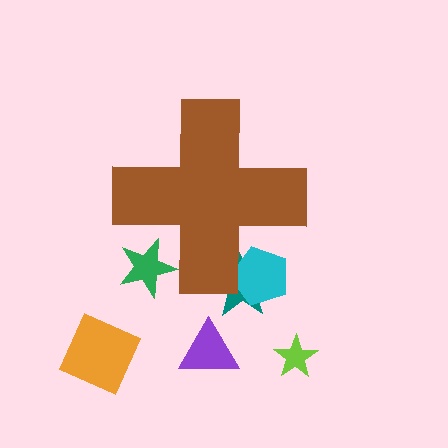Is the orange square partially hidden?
No, the orange square is fully visible.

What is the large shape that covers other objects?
A brown cross.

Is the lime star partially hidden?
No, the lime star is fully visible.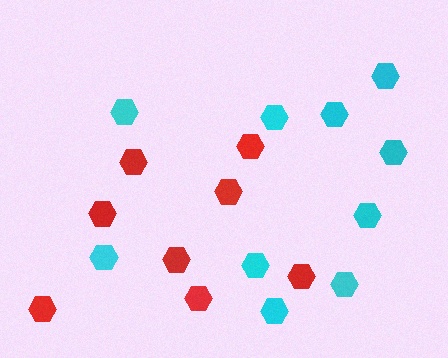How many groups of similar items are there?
There are 2 groups: one group of red hexagons (8) and one group of cyan hexagons (10).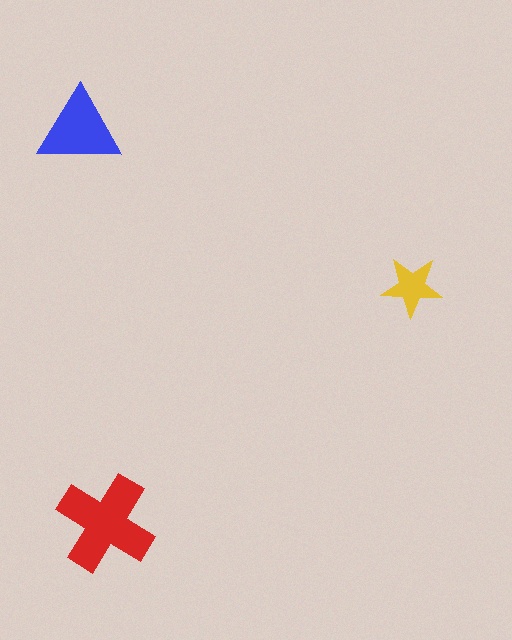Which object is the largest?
The red cross.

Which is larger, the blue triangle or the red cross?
The red cross.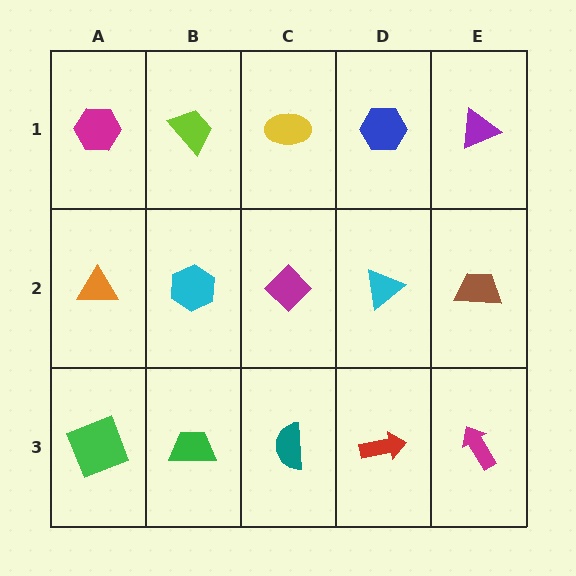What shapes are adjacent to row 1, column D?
A cyan triangle (row 2, column D), a yellow ellipse (row 1, column C), a purple triangle (row 1, column E).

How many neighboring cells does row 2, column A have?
3.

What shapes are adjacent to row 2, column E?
A purple triangle (row 1, column E), a magenta arrow (row 3, column E), a cyan triangle (row 2, column D).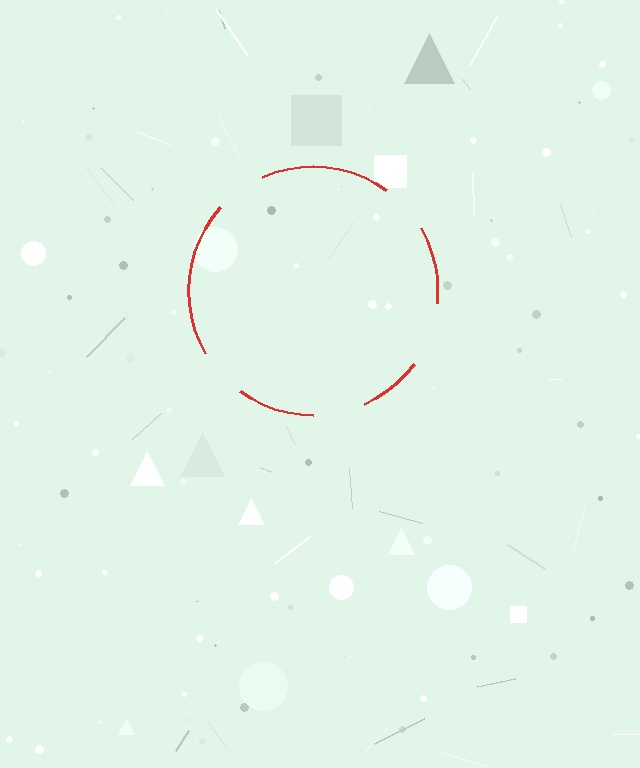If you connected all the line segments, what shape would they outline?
They would outline a circle.